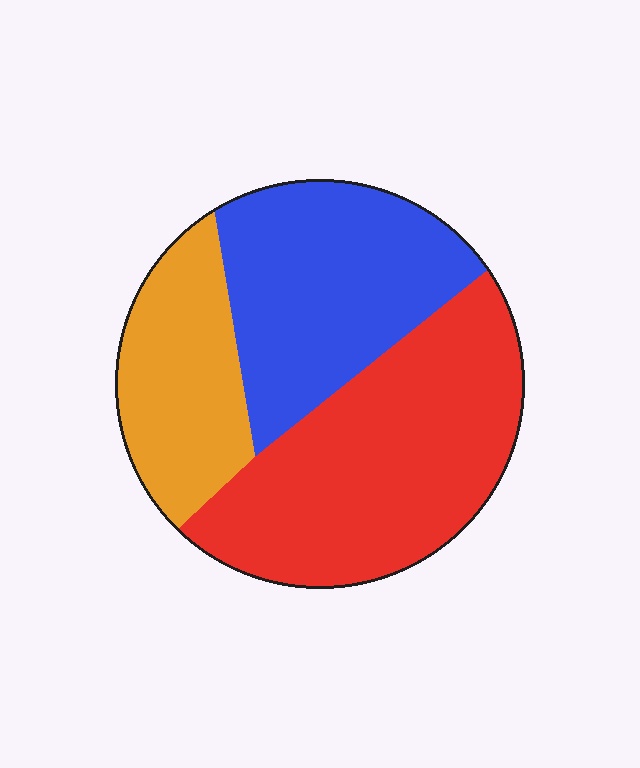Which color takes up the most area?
Red, at roughly 45%.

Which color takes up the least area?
Orange, at roughly 20%.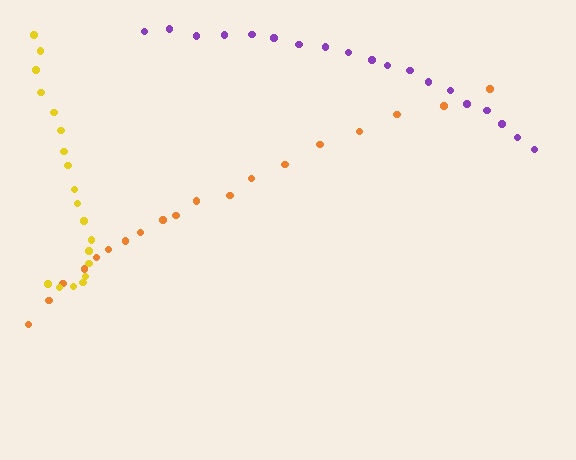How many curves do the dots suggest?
There are 3 distinct paths.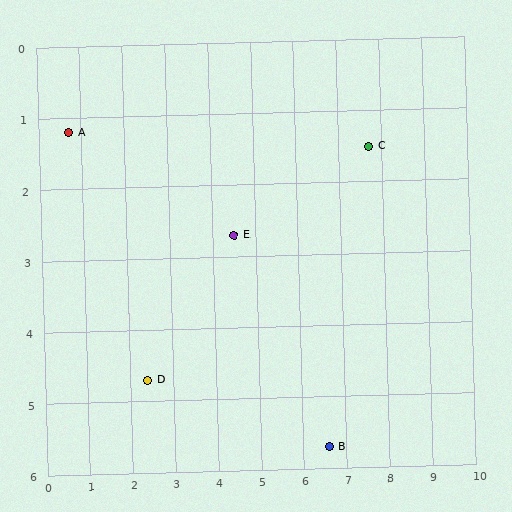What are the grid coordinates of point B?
Point B is at approximately (6.6, 5.7).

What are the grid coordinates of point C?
Point C is at approximately (7.7, 1.5).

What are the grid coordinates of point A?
Point A is at approximately (0.7, 1.2).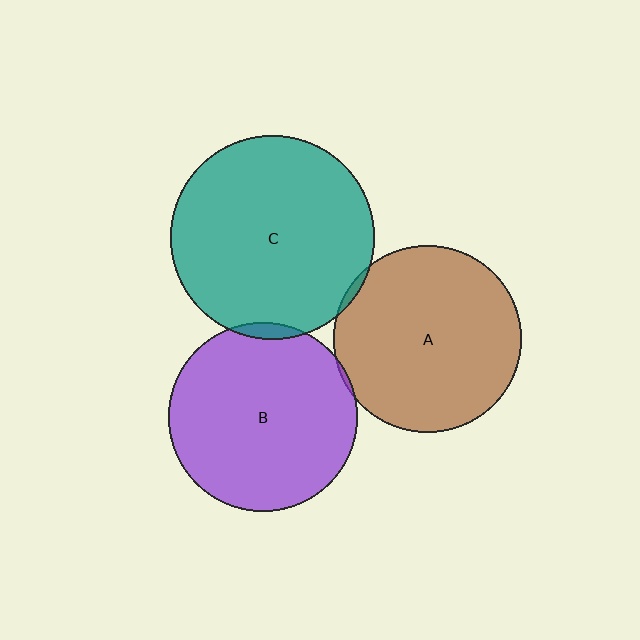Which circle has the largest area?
Circle C (teal).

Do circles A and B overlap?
Yes.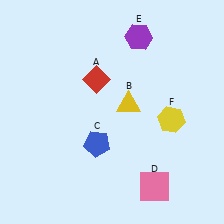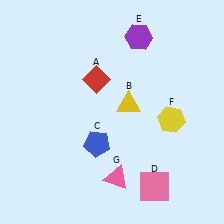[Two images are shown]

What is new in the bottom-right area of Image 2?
A pink triangle (G) was added in the bottom-right area of Image 2.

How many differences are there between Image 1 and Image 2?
There is 1 difference between the two images.